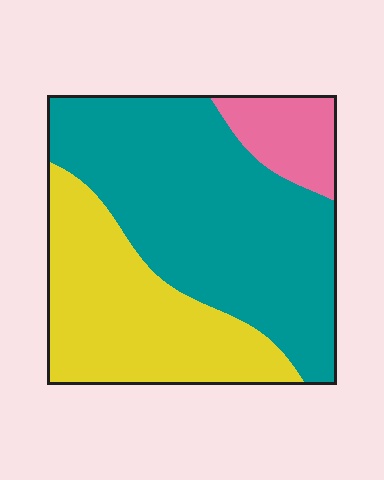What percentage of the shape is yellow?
Yellow takes up about one third (1/3) of the shape.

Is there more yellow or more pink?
Yellow.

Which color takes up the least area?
Pink, at roughly 10%.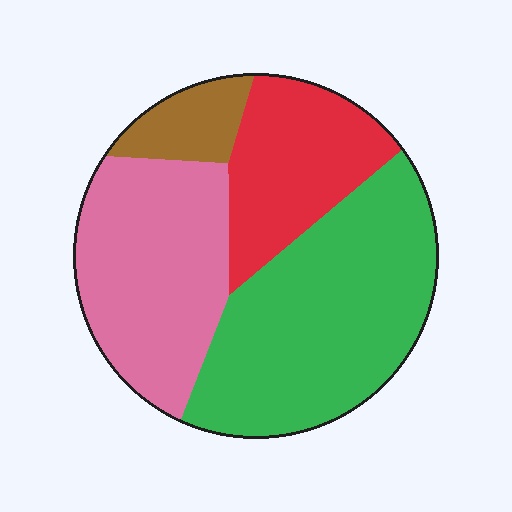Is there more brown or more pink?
Pink.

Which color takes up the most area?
Green, at roughly 40%.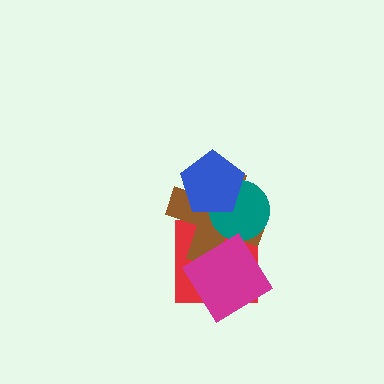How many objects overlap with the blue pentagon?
2 objects overlap with the blue pentagon.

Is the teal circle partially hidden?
Yes, it is partially covered by another shape.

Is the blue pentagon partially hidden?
No, no other shape covers it.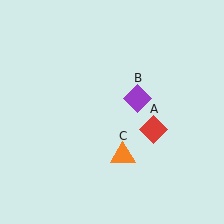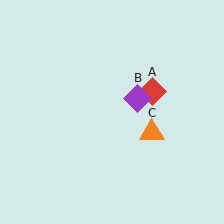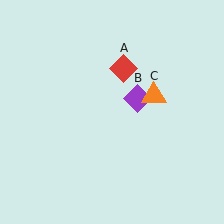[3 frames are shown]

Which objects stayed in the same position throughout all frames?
Purple diamond (object B) remained stationary.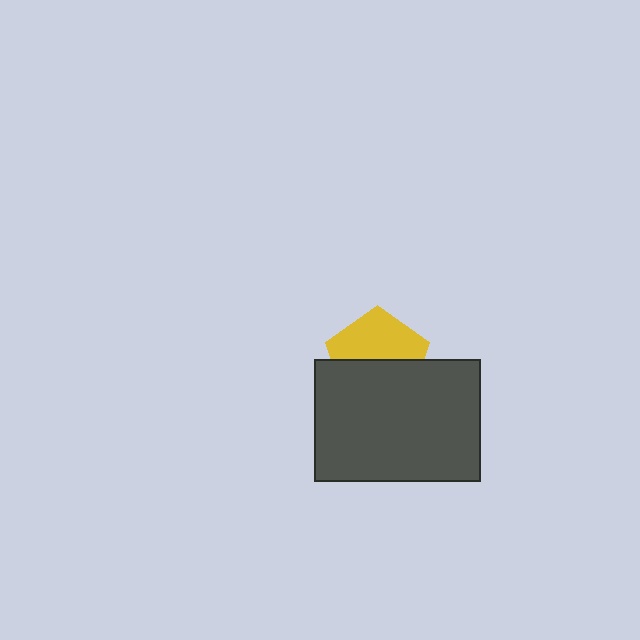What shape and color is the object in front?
The object in front is a dark gray rectangle.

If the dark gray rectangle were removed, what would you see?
You would see the complete yellow pentagon.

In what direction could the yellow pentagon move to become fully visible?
The yellow pentagon could move up. That would shift it out from behind the dark gray rectangle entirely.